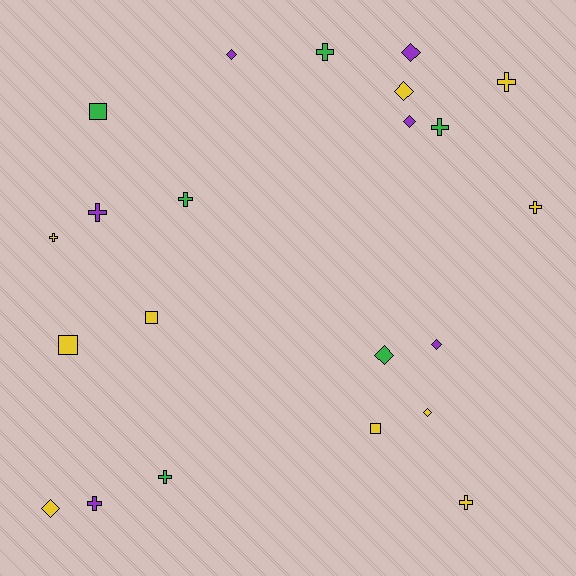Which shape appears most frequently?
Cross, with 10 objects.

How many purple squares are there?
There are no purple squares.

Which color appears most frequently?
Yellow, with 10 objects.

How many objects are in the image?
There are 22 objects.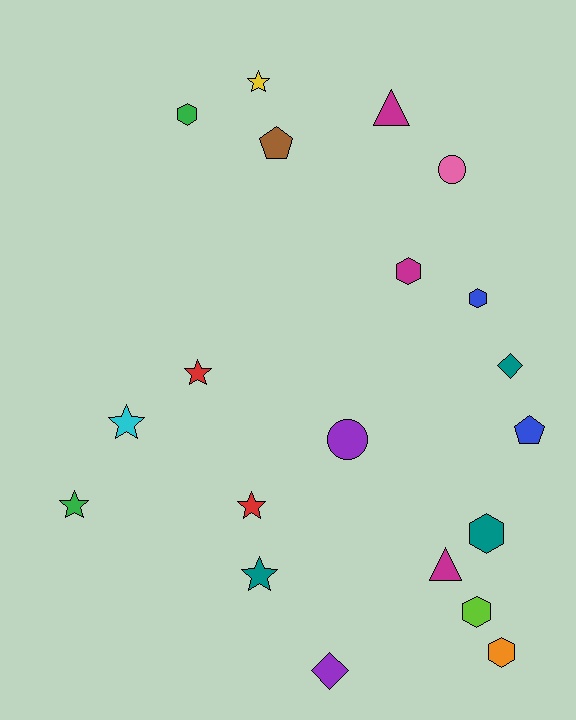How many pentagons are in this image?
There are 2 pentagons.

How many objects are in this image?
There are 20 objects.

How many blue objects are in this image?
There are 2 blue objects.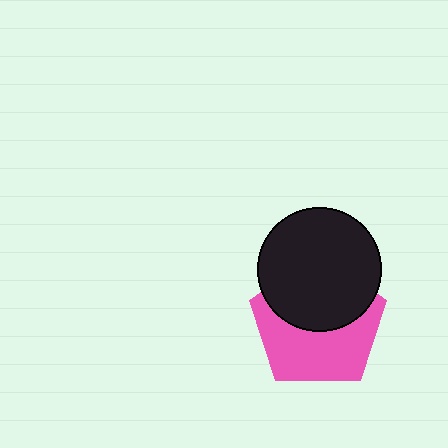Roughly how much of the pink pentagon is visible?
About half of it is visible (roughly 54%).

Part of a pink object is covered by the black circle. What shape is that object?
It is a pentagon.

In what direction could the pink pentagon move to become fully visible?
The pink pentagon could move down. That would shift it out from behind the black circle entirely.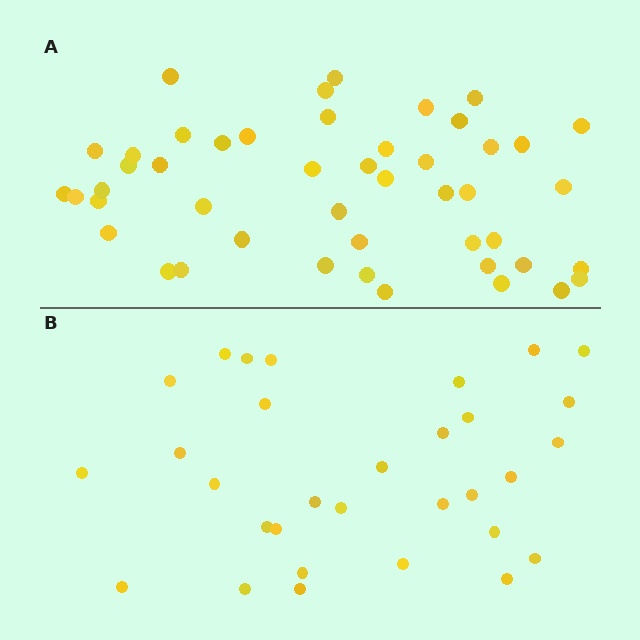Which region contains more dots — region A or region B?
Region A (the top region) has more dots.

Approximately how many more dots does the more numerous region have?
Region A has approximately 15 more dots than region B.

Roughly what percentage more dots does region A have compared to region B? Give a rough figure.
About 50% more.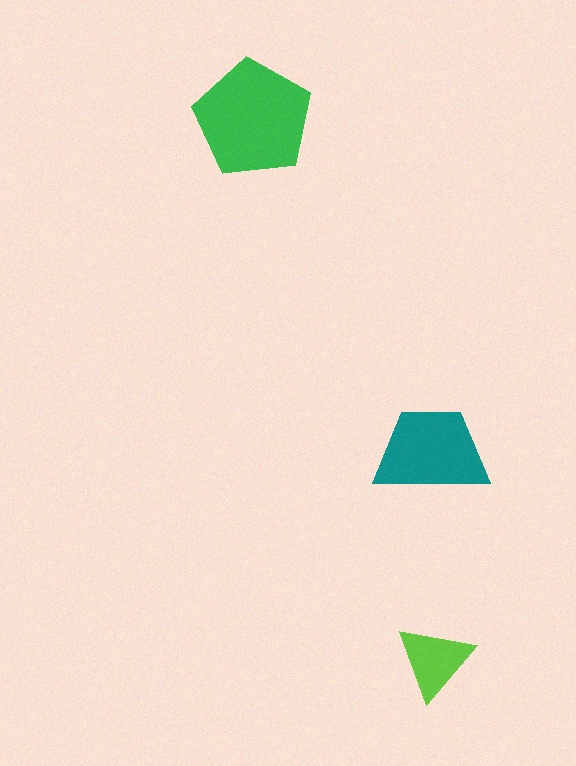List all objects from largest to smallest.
The green pentagon, the teal trapezoid, the lime triangle.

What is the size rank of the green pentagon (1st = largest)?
1st.